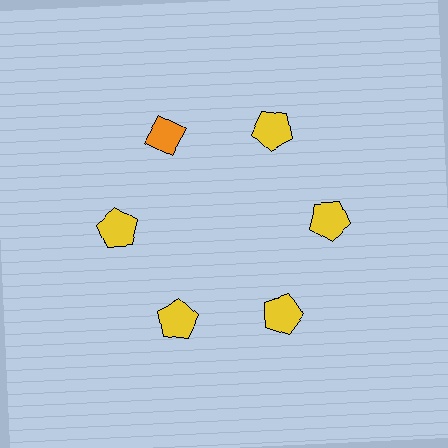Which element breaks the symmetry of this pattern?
The orange diamond at roughly the 11 o'clock position breaks the symmetry. All other shapes are yellow pentagons.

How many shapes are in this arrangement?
There are 6 shapes arranged in a ring pattern.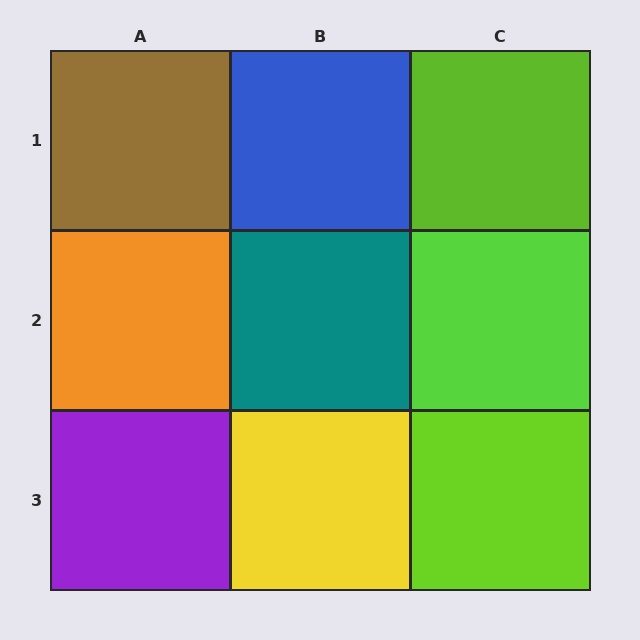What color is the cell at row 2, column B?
Teal.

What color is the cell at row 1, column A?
Brown.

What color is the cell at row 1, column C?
Lime.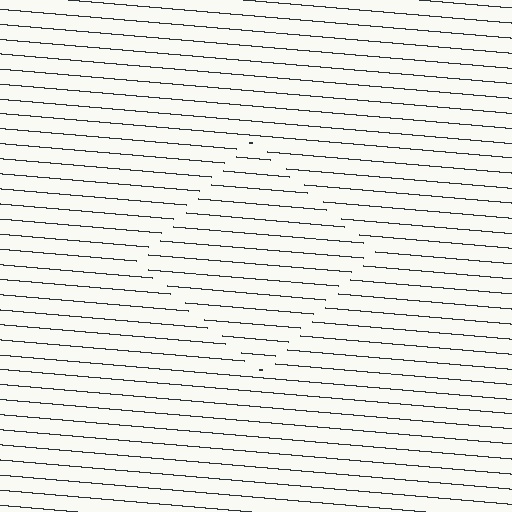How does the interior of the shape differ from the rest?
The interior of the shape contains the same grating, shifted by half a period — the contour is defined by the phase discontinuity where line-ends from the inner and outer gratings abut.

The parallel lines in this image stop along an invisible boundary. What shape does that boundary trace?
An illusory square. The interior of the shape contains the same grating, shifted by half a period — the contour is defined by the phase discontinuity where line-ends from the inner and outer gratings abut.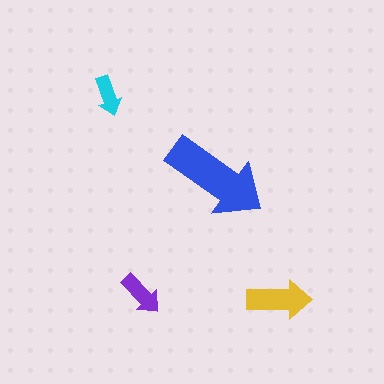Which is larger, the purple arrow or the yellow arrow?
The yellow one.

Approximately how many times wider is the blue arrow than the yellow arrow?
About 1.5 times wider.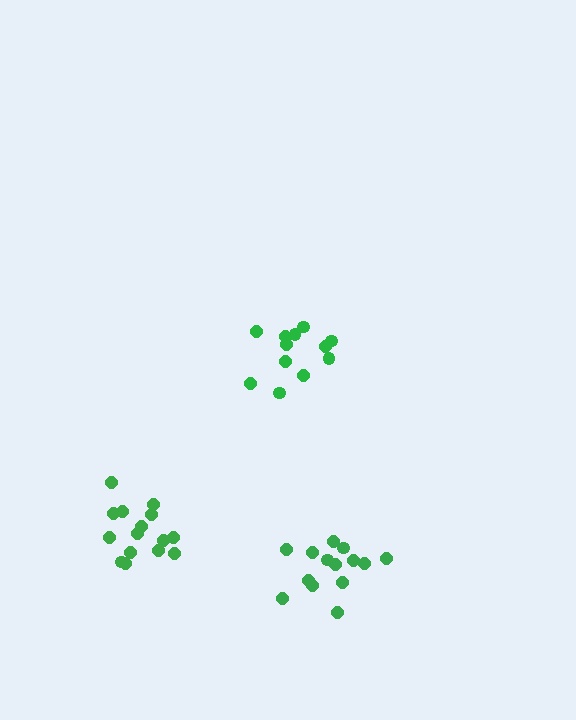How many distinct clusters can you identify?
There are 3 distinct clusters.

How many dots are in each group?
Group 1: 14 dots, Group 2: 12 dots, Group 3: 15 dots (41 total).